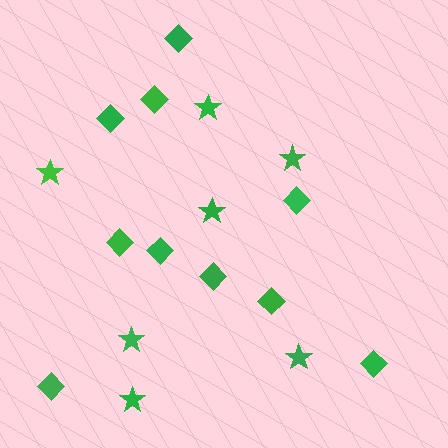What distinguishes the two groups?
There are 2 groups: one group of stars (7) and one group of diamonds (10).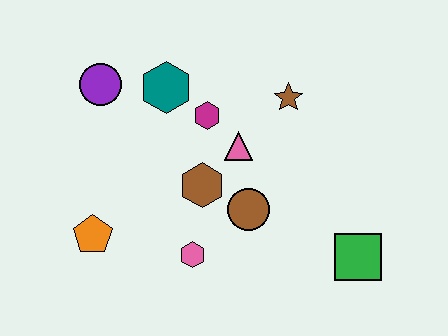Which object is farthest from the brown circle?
The purple circle is farthest from the brown circle.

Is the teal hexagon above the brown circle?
Yes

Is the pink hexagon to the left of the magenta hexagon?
Yes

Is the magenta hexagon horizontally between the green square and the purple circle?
Yes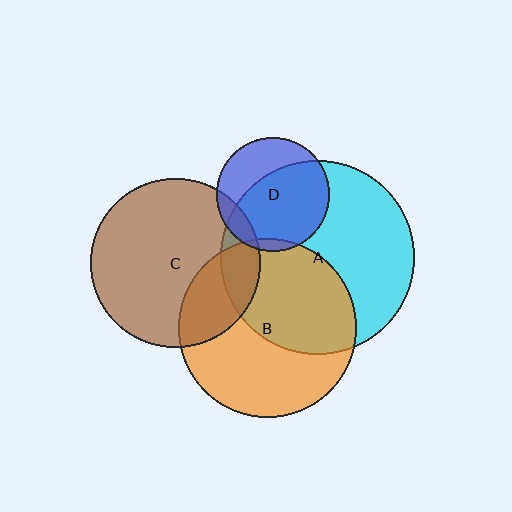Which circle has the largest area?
Circle A (cyan).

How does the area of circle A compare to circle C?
Approximately 1.3 times.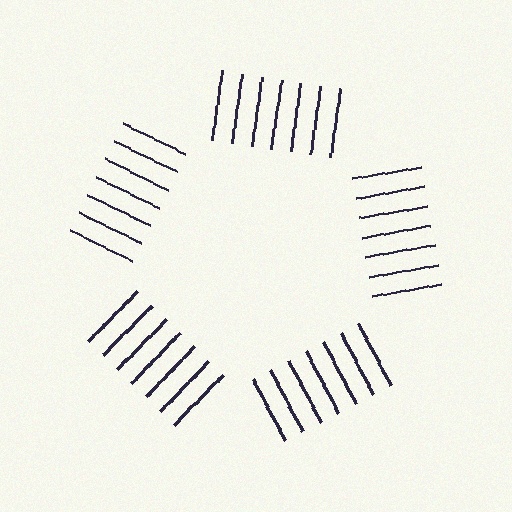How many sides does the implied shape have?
5 sides — the line-ends trace a pentagon.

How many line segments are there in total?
35 — 7 along each of the 5 edges.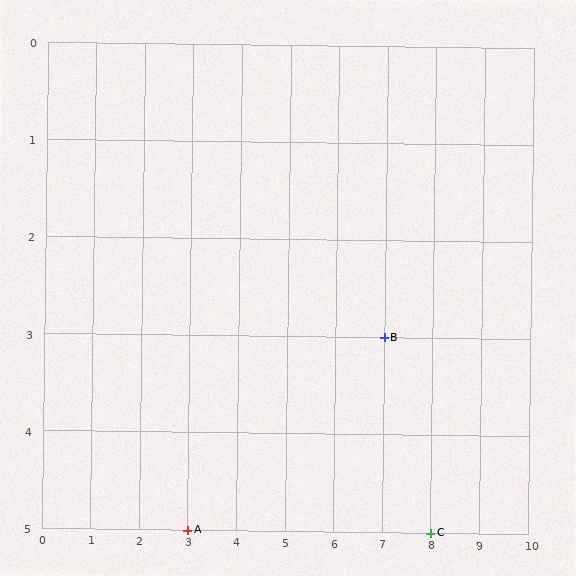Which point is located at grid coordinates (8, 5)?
Point C is at (8, 5).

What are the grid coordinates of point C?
Point C is at grid coordinates (8, 5).